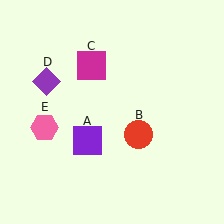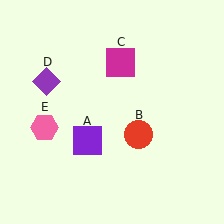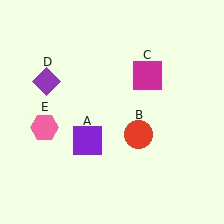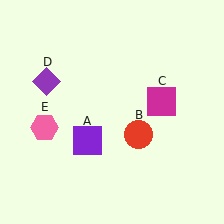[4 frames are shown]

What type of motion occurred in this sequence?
The magenta square (object C) rotated clockwise around the center of the scene.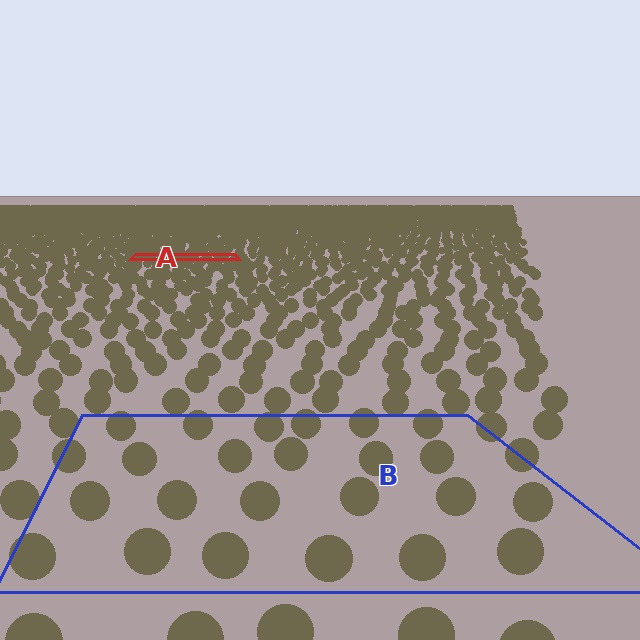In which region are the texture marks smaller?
The texture marks are smaller in region A, because it is farther away.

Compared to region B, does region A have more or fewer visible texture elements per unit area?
Region A has more texture elements per unit area — they are packed more densely because it is farther away.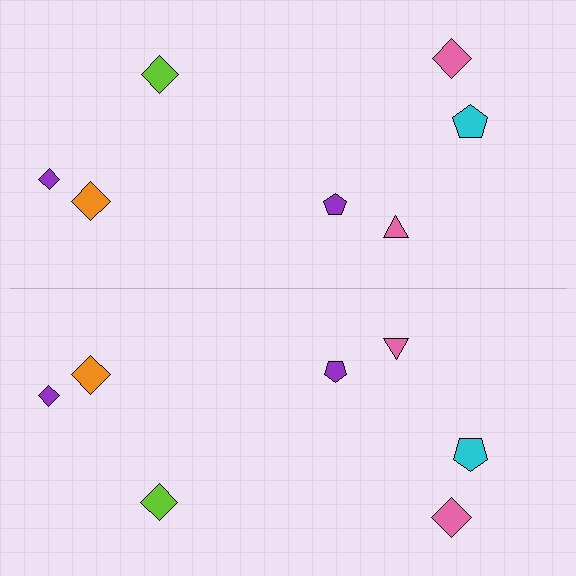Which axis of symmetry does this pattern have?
The pattern has a horizontal axis of symmetry running through the center of the image.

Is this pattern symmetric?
Yes, this pattern has bilateral (reflection) symmetry.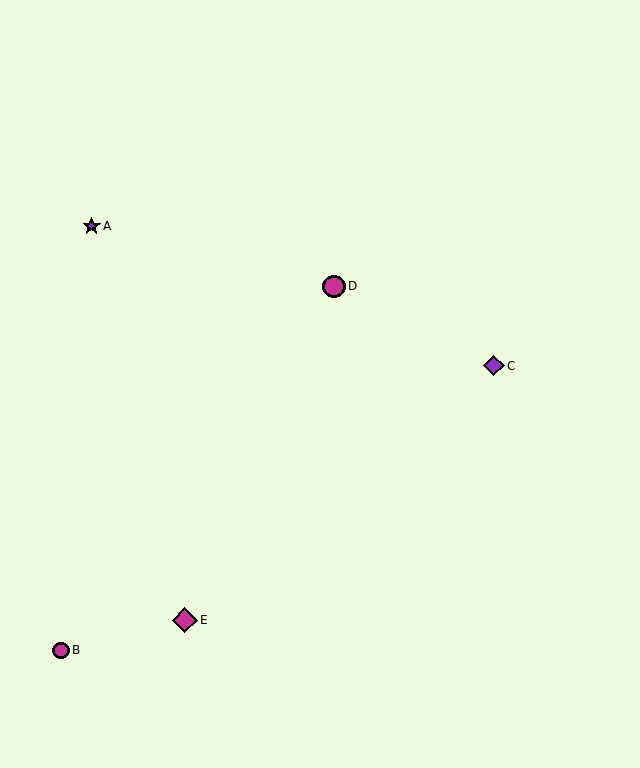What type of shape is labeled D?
Shape D is a magenta circle.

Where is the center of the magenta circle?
The center of the magenta circle is at (61, 650).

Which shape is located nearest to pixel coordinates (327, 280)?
The magenta circle (labeled D) at (334, 287) is nearest to that location.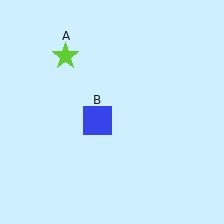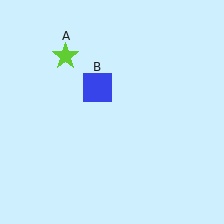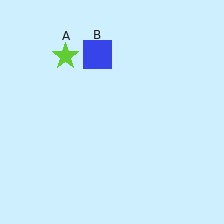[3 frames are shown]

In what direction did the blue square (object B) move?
The blue square (object B) moved up.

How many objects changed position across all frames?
1 object changed position: blue square (object B).